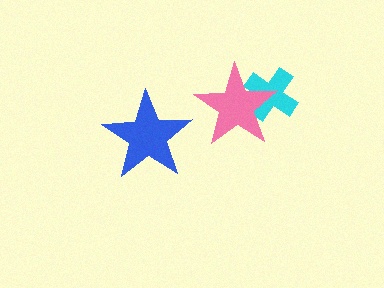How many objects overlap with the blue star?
0 objects overlap with the blue star.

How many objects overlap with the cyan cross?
1 object overlaps with the cyan cross.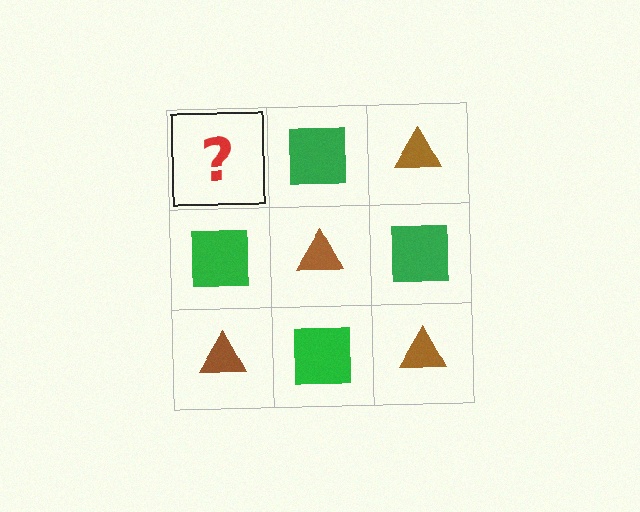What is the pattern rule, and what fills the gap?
The rule is that it alternates brown triangle and green square in a checkerboard pattern. The gap should be filled with a brown triangle.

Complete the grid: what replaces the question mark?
The question mark should be replaced with a brown triangle.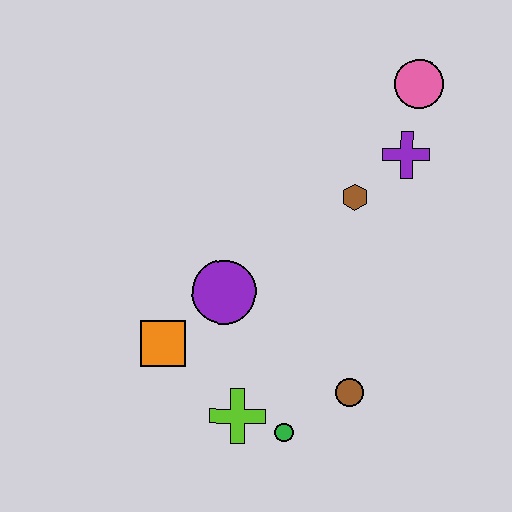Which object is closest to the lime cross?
The green circle is closest to the lime cross.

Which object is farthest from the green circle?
The pink circle is farthest from the green circle.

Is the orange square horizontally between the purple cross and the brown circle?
No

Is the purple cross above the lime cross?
Yes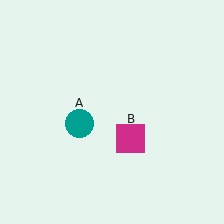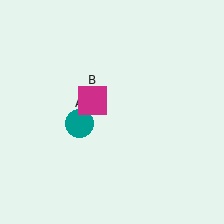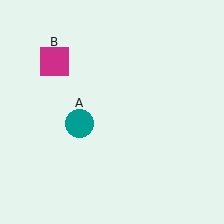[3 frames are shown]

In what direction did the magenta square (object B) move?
The magenta square (object B) moved up and to the left.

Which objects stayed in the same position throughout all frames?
Teal circle (object A) remained stationary.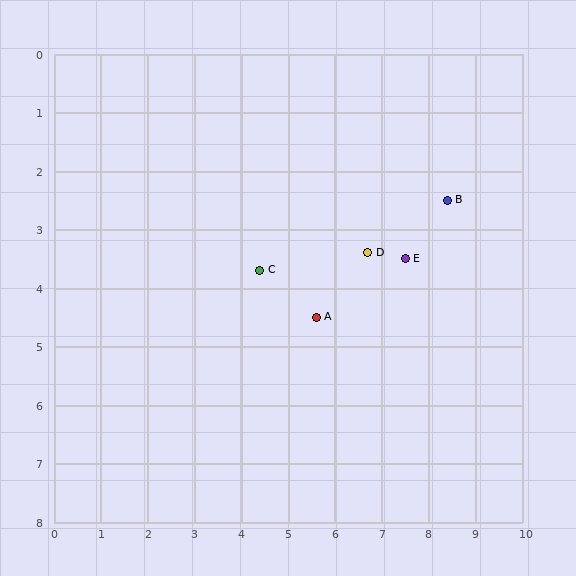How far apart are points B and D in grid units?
Points B and D are about 1.9 grid units apart.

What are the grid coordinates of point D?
Point D is at approximately (6.7, 3.4).